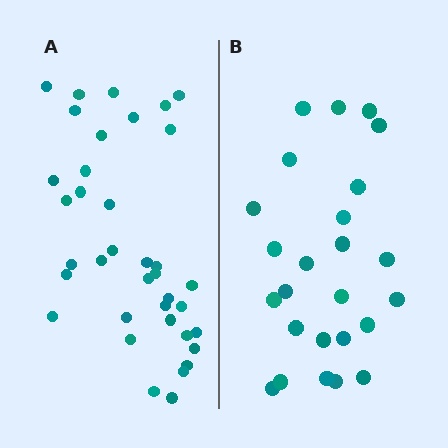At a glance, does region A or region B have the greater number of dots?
Region A (the left region) has more dots.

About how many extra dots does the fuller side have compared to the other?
Region A has roughly 12 or so more dots than region B.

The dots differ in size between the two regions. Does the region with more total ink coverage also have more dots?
No. Region B has more total ink coverage because its dots are larger, but region A actually contains more individual dots. Total area can be misleading — the number of items is what matters here.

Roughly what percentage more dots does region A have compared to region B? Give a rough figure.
About 50% more.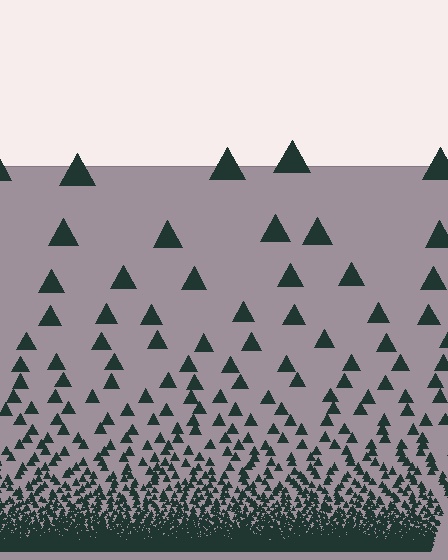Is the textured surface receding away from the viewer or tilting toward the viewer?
The surface appears to tilt toward the viewer. Texture elements get larger and sparser toward the top.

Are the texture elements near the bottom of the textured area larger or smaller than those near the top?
Smaller. The gradient is inverted — elements near the bottom are smaller and denser.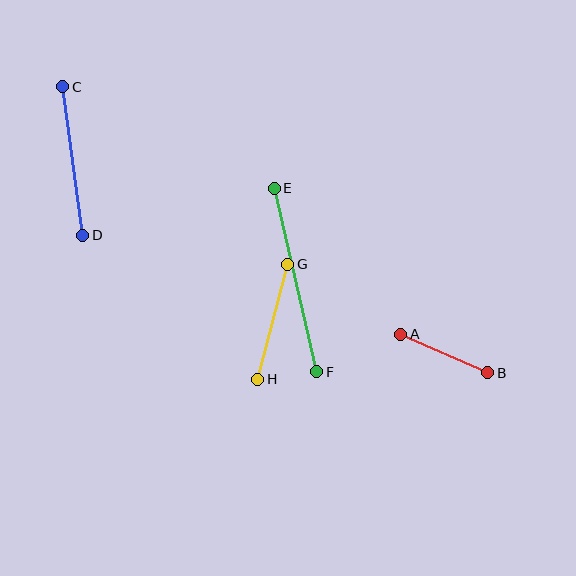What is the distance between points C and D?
The distance is approximately 150 pixels.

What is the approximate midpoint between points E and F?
The midpoint is at approximately (295, 280) pixels.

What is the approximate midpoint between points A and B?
The midpoint is at approximately (444, 354) pixels.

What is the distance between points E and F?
The distance is approximately 188 pixels.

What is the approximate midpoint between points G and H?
The midpoint is at approximately (273, 322) pixels.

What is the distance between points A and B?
The distance is approximately 95 pixels.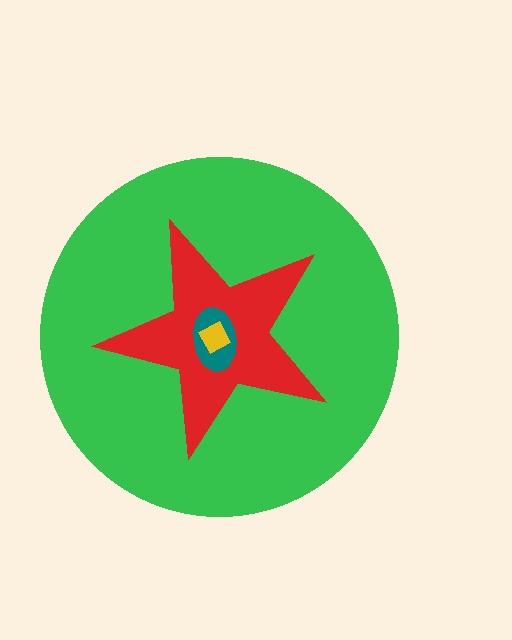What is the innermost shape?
The yellow diamond.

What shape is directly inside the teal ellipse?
The yellow diamond.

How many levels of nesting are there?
4.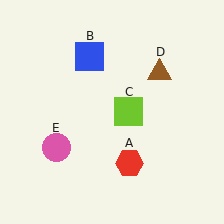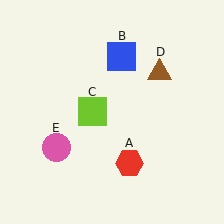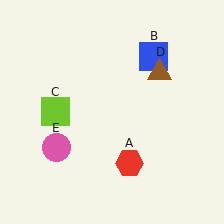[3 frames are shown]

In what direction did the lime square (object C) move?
The lime square (object C) moved left.